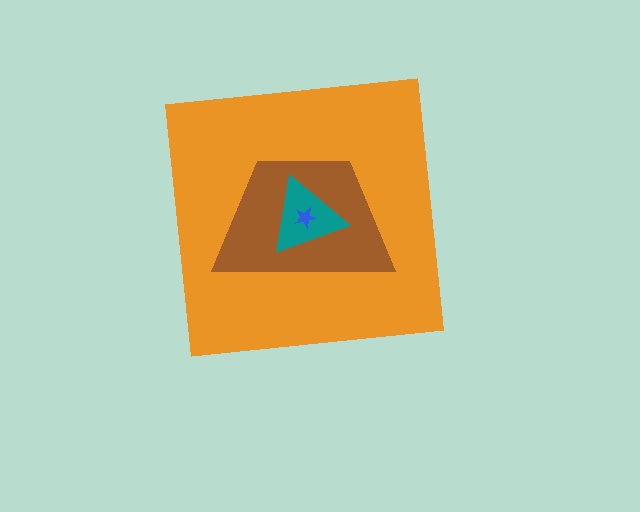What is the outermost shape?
The orange square.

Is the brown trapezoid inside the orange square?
Yes.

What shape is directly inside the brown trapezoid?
The teal triangle.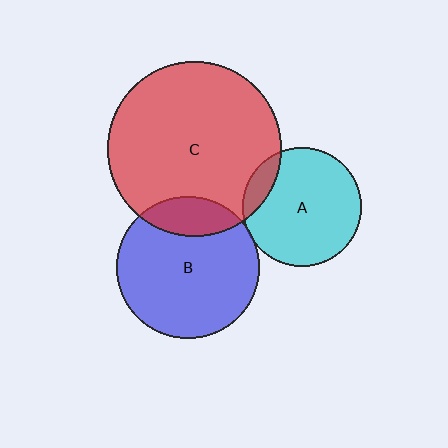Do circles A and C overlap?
Yes.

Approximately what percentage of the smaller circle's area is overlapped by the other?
Approximately 10%.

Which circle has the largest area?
Circle C (red).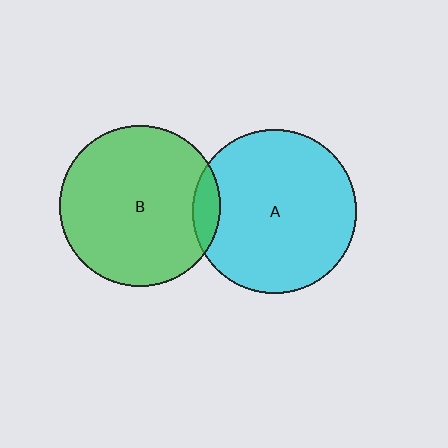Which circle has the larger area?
Circle A (cyan).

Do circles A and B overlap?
Yes.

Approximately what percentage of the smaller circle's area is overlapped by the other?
Approximately 10%.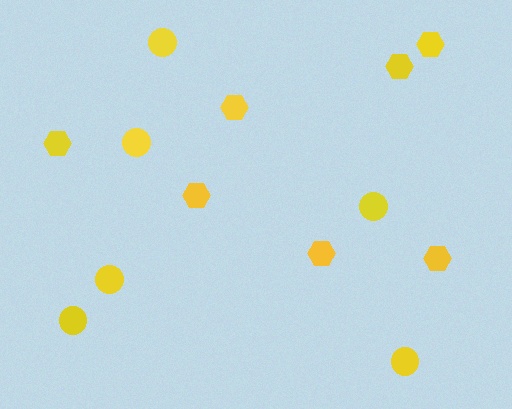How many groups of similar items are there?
There are 2 groups: one group of hexagons (7) and one group of circles (6).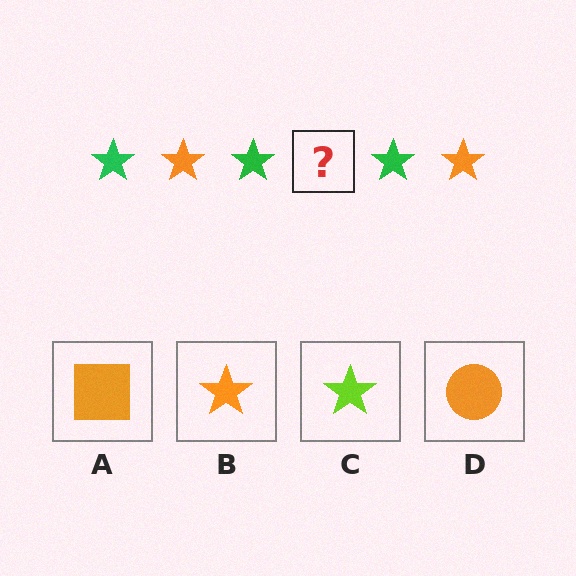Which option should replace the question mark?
Option B.